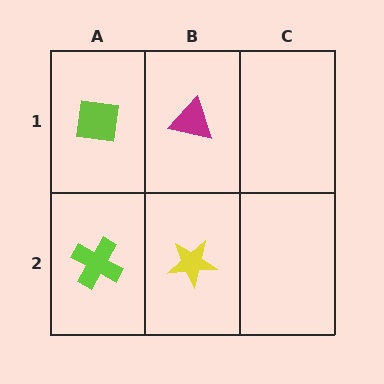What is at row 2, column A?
A lime cross.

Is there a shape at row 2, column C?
No, that cell is empty.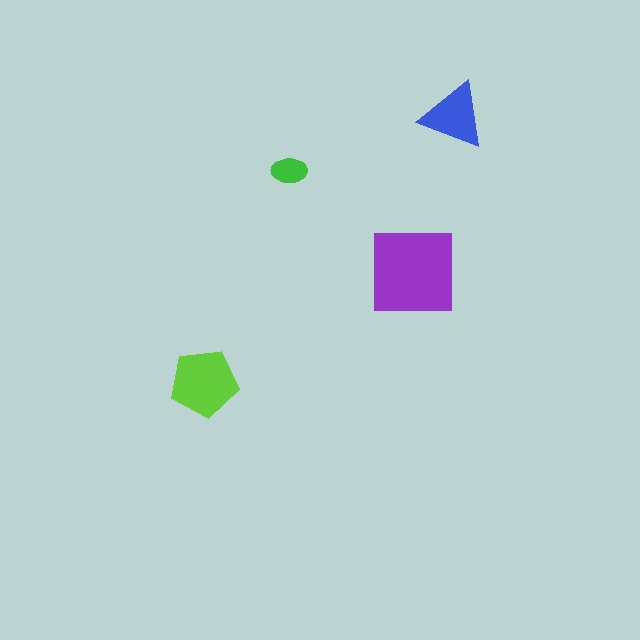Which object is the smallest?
The green ellipse.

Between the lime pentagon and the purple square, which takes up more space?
The purple square.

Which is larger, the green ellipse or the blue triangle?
The blue triangle.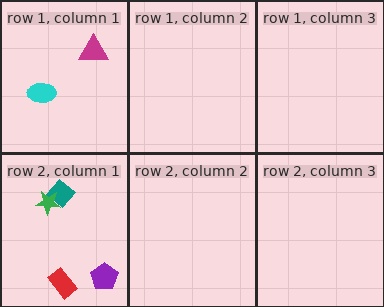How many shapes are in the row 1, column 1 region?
2.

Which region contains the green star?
The row 2, column 1 region.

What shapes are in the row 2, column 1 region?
The purple pentagon, the teal diamond, the green star, the red rectangle.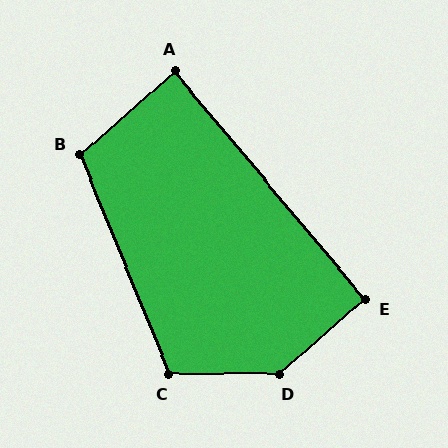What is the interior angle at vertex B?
Approximately 109 degrees (obtuse).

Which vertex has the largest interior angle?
D, at approximately 139 degrees.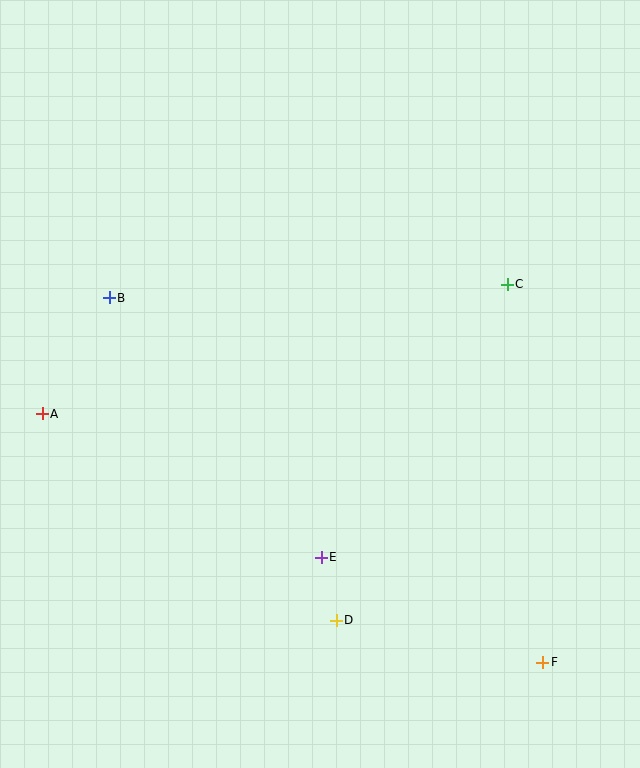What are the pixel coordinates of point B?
Point B is at (109, 298).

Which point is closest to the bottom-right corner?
Point F is closest to the bottom-right corner.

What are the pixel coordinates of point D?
Point D is at (336, 620).